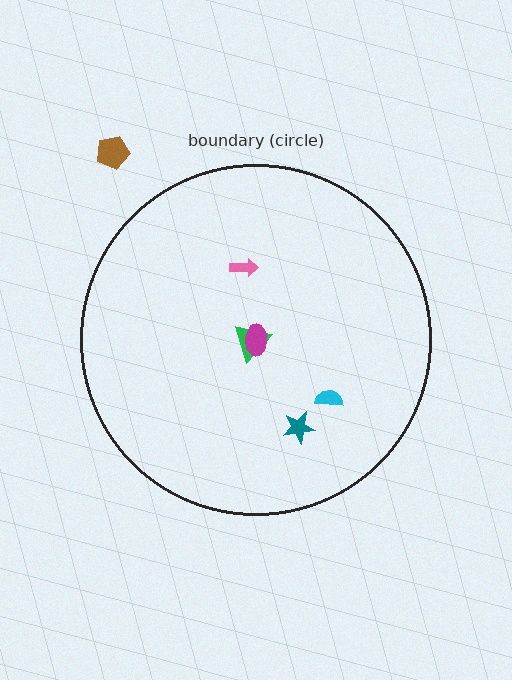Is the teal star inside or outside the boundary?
Inside.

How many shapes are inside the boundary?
5 inside, 1 outside.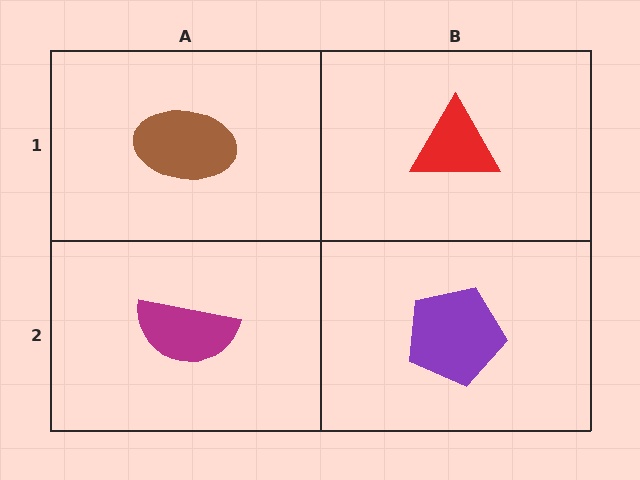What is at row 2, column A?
A magenta semicircle.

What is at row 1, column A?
A brown ellipse.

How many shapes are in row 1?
2 shapes.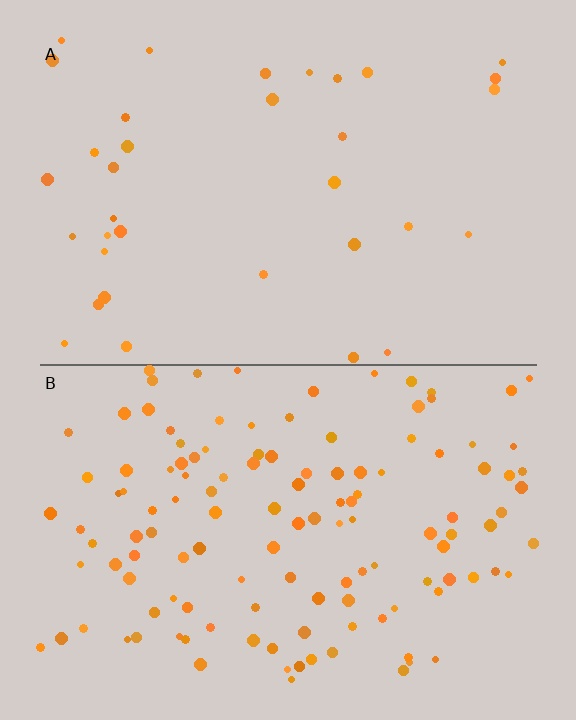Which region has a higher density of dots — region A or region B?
B (the bottom).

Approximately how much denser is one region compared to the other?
Approximately 3.7× — region B over region A.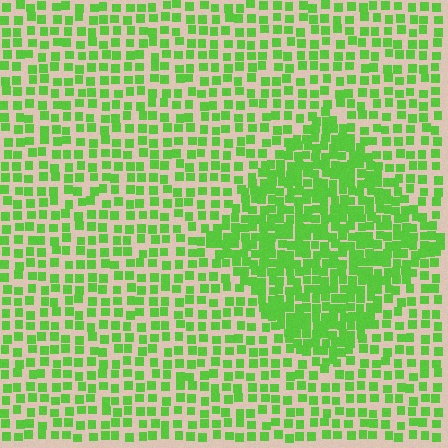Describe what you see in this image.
The image contains small lime elements arranged at two different densities. A diamond-shaped region is visible where the elements are more densely packed than the surrounding area.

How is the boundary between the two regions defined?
The boundary is defined by a change in element density (approximately 1.9x ratio). All elements are the same color, size, and shape.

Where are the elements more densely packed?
The elements are more densely packed inside the diamond boundary.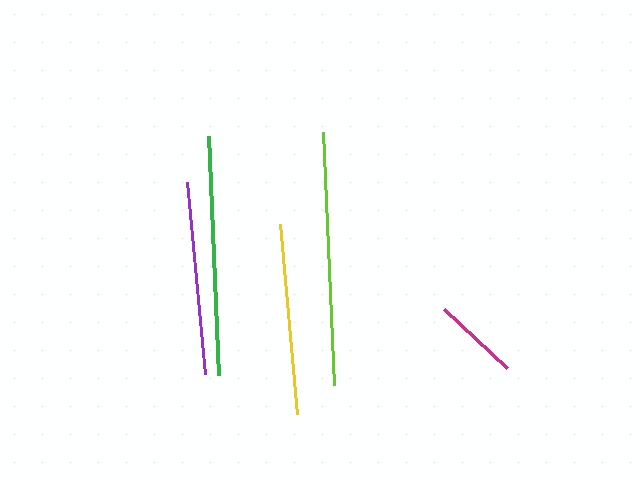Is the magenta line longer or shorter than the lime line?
The lime line is longer than the magenta line.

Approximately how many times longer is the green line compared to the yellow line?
The green line is approximately 1.3 times the length of the yellow line.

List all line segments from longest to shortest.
From longest to shortest: lime, green, purple, yellow, magenta.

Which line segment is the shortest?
The magenta line is the shortest at approximately 87 pixels.